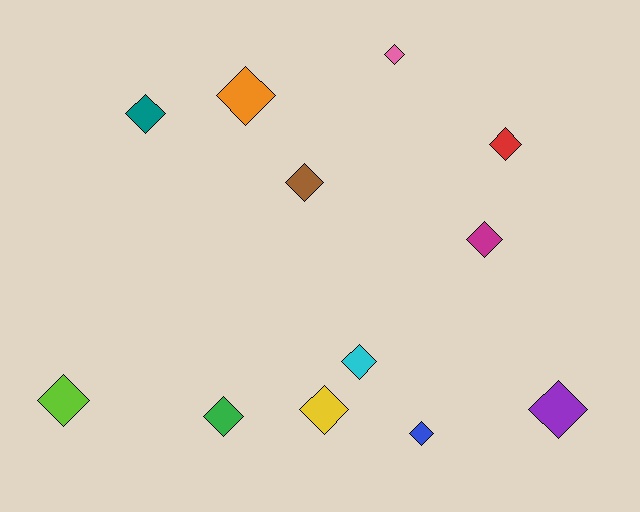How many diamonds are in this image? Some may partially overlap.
There are 12 diamonds.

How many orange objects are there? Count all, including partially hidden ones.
There is 1 orange object.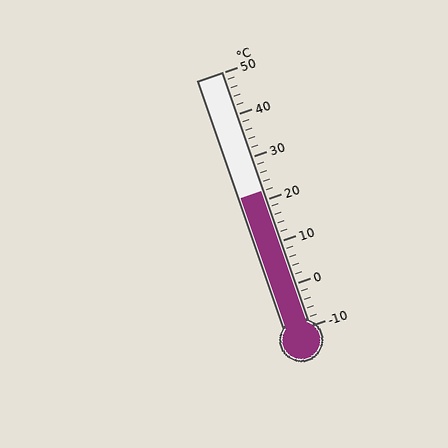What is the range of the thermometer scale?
The thermometer scale ranges from -10°C to 50°C.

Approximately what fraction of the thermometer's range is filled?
The thermometer is filled to approximately 55% of its range.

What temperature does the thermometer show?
The thermometer shows approximately 22°C.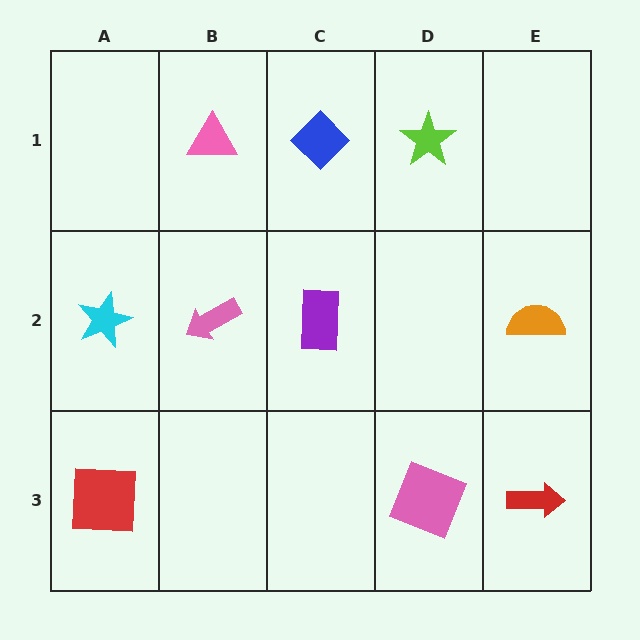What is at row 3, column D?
A pink square.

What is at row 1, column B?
A pink triangle.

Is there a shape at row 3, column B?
No, that cell is empty.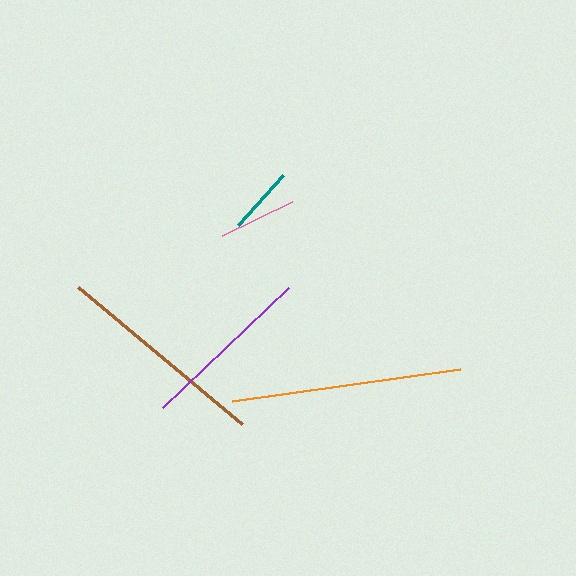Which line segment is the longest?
The orange line is the longest at approximately 230 pixels.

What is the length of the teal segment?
The teal segment is approximately 67 pixels long.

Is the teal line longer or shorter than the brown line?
The brown line is longer than the teal line.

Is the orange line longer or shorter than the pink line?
The orange line is longer than the pink line.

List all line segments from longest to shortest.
From longest to shortest: orange, brown, purple, pink, teal.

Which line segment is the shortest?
The teal line is the shortest at approximately 67 pixels.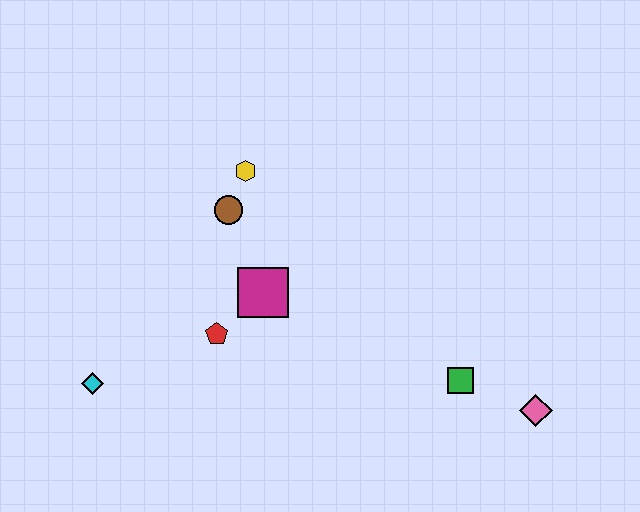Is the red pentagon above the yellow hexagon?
No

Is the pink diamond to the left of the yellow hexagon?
No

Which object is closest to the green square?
The pink diamond is closest to the green square.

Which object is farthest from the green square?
The cyan diamond is farthest from the green square.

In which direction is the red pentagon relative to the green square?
The red pentagon is to the left of the green square.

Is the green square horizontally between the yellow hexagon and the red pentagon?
No